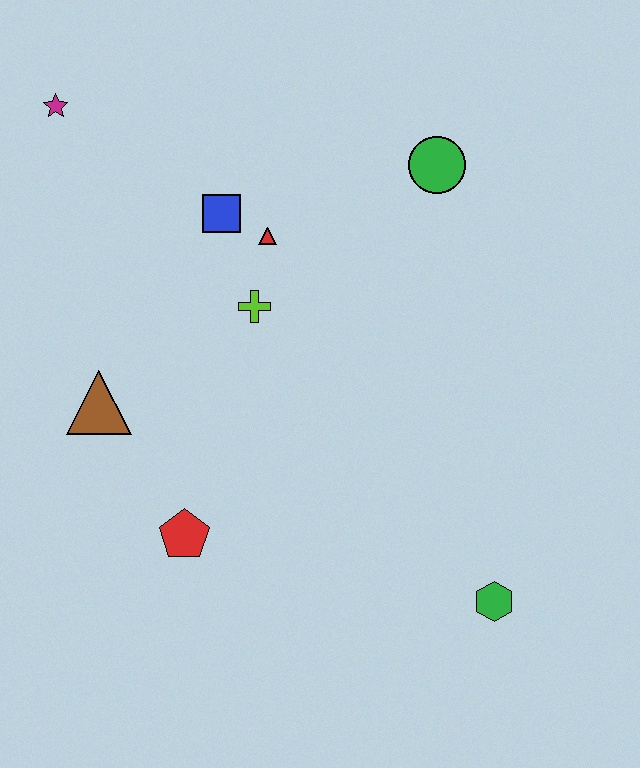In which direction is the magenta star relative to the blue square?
The magenta star is to the left of the blue square.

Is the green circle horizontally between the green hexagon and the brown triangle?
Yes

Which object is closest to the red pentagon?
The brown triangle is closest to the red pentagon.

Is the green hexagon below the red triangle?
Yes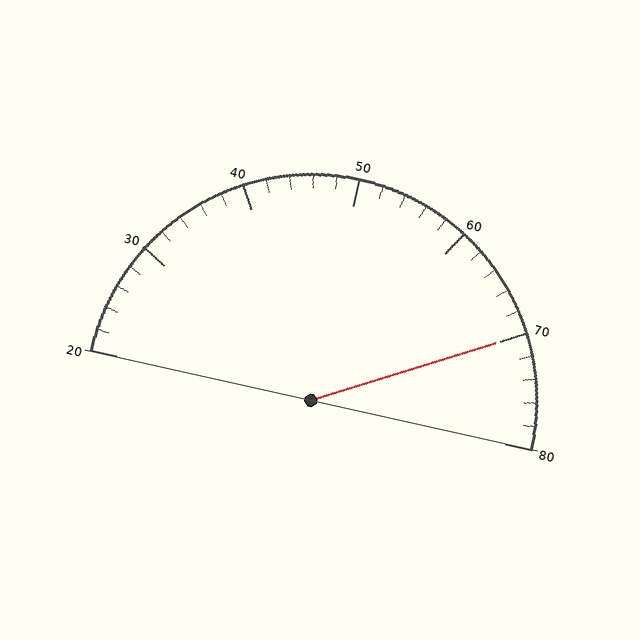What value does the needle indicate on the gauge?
The needle indicates approximately 70.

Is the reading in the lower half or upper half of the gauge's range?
The reading is in the upper half of the range (20 to 80).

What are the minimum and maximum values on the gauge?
The gauge ranges from 20 to 80.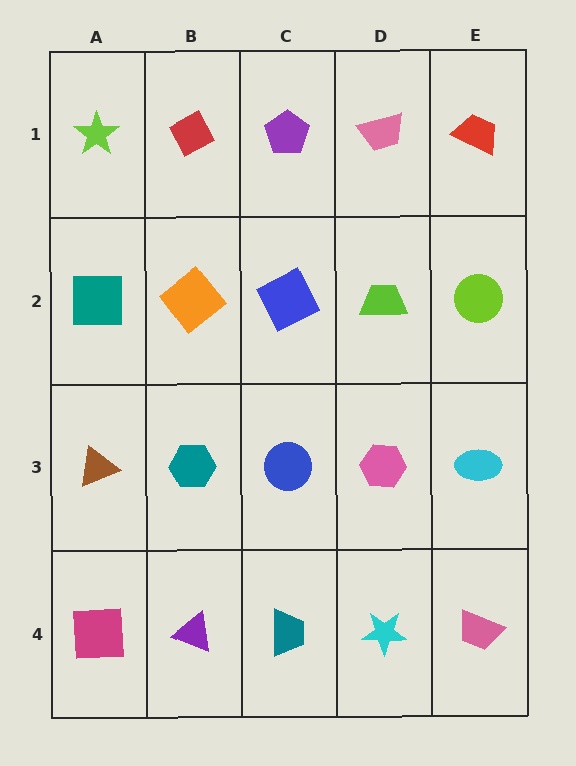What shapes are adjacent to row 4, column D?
A pink hexagon (row 3, column D), a teal trapezoid (row 4, column C), a pink trapezoid (row 4, column E).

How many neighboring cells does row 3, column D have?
4.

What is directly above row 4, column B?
A teal hexagon.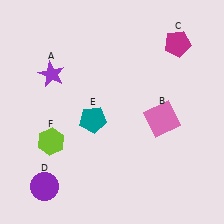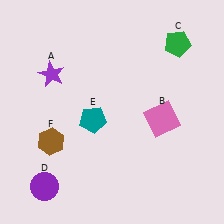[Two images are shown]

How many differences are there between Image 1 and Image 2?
There are 2 differences between the two images.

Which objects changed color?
C changed from magenta to green. F changed from lime to brown.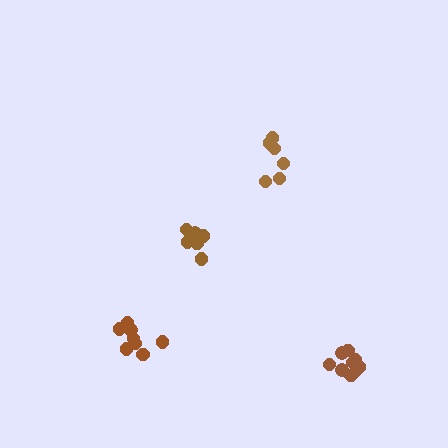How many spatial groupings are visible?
There are 4 spatial groupings.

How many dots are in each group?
Group 1: 9 dots, Group 2: 7 dots, Group 3: 8 dots, Group 4: 6 dots (30 total).